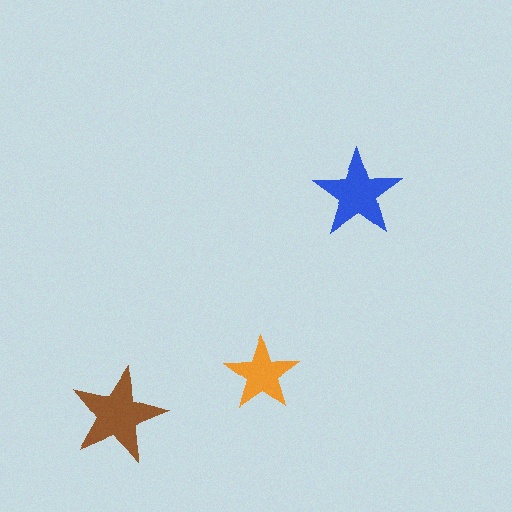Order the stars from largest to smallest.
the brown one, the blue one, the orange one.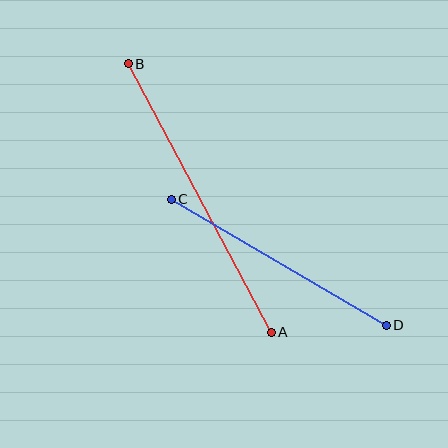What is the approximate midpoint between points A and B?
The midpoint is at approximately (200, 198) pixels.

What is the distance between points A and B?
The distance is approximately 304 pixels.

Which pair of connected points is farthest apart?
Points A and B are farthest apart.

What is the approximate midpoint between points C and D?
The midpoint is at approximately (279, 262) pixels.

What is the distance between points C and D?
The distance is approximately 249 pixels.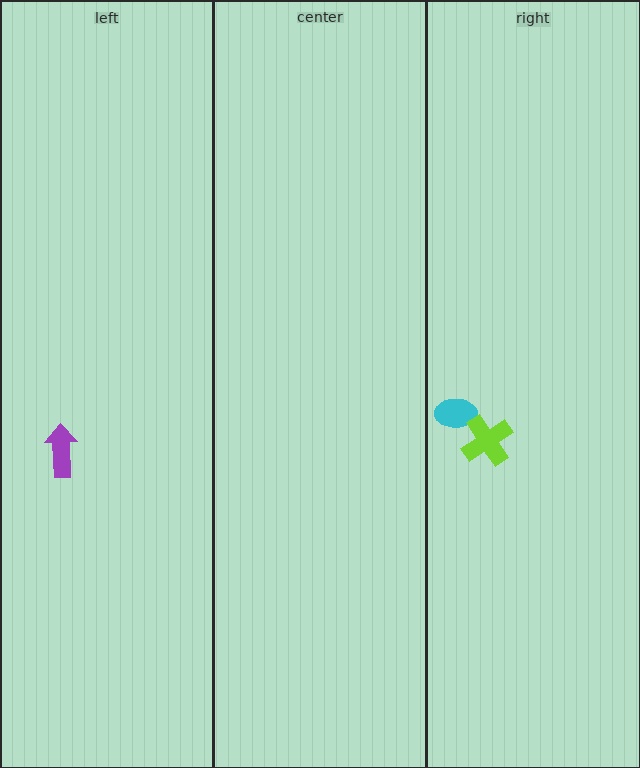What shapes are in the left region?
The purple arrow.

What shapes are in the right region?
The cyan ellipse, the lime cross.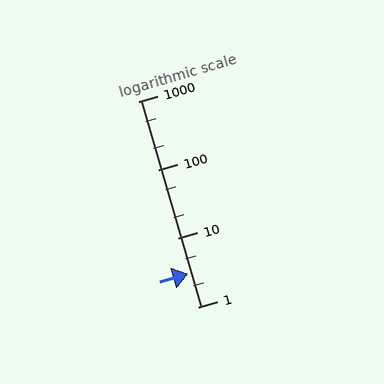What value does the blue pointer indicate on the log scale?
The pointer indicates approximately 3.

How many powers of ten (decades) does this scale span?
The scale spans 3 decades, from 1 to 1000.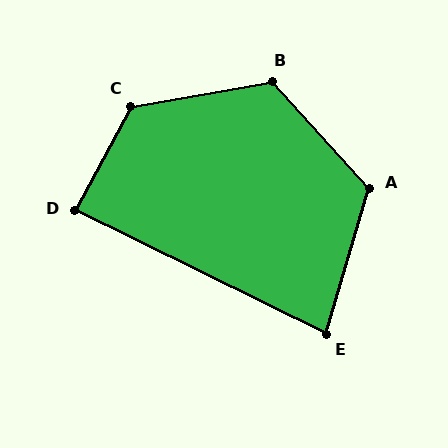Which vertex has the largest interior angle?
C, at approximately 128 degrees.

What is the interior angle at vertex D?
Approximately 88 degrees (approximately right).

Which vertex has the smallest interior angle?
E, at approximately 81 degrees.